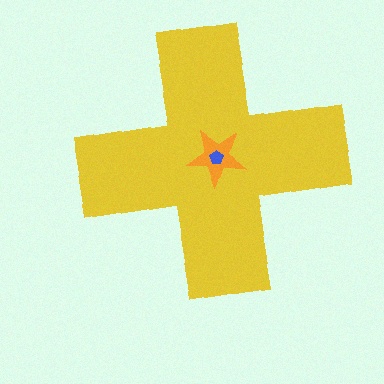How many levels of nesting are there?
3.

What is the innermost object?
The blue pentagon.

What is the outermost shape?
The yellow cross.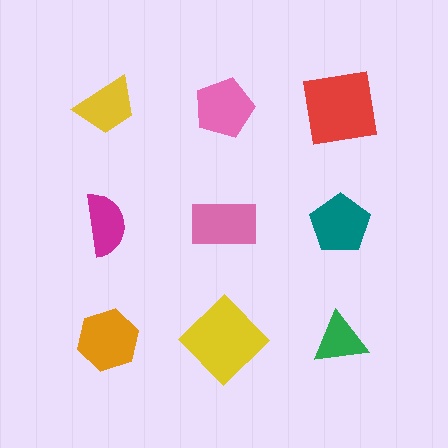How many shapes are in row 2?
3 shapes.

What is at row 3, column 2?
A yellow diamond.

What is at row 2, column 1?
A magenta semicircle.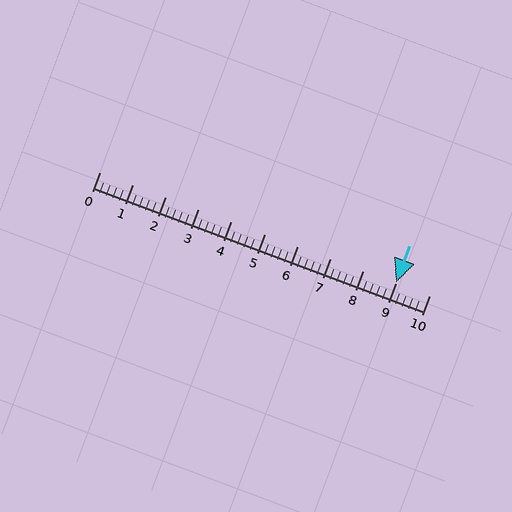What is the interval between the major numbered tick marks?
The major tick marks are spaced 1 units apart.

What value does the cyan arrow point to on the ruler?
The cyan arrow points to approximately 9.0.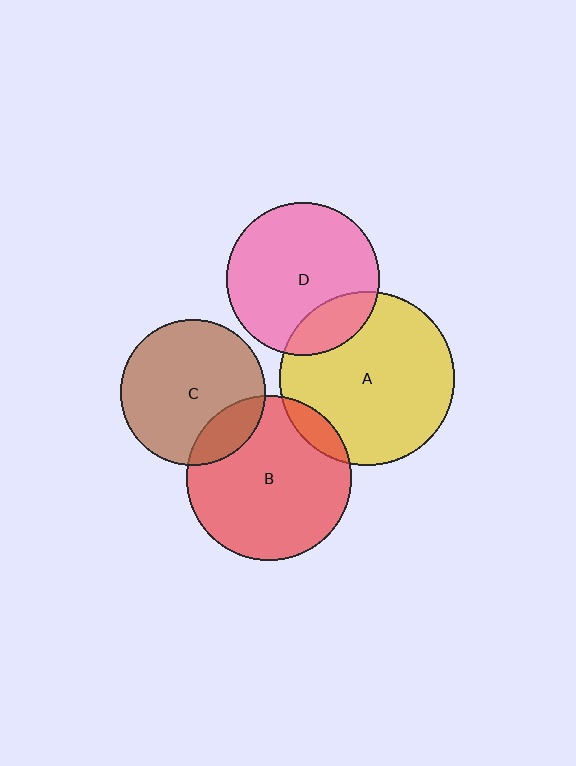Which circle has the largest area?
Circle A (yellow).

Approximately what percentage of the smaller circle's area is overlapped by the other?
Approximately 10%.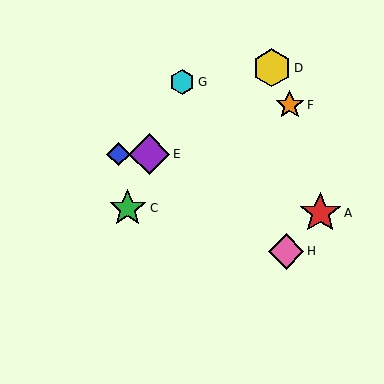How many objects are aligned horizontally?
2 objects (B, E) are aligned horizontally.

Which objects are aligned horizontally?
Objects B, E are aligned horizontally.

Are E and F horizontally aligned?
No, E is at y≈154 and F is at y≈105.